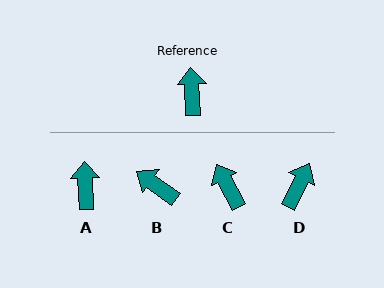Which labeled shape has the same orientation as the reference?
A.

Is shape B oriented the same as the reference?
No, it is off by about 52 degrees.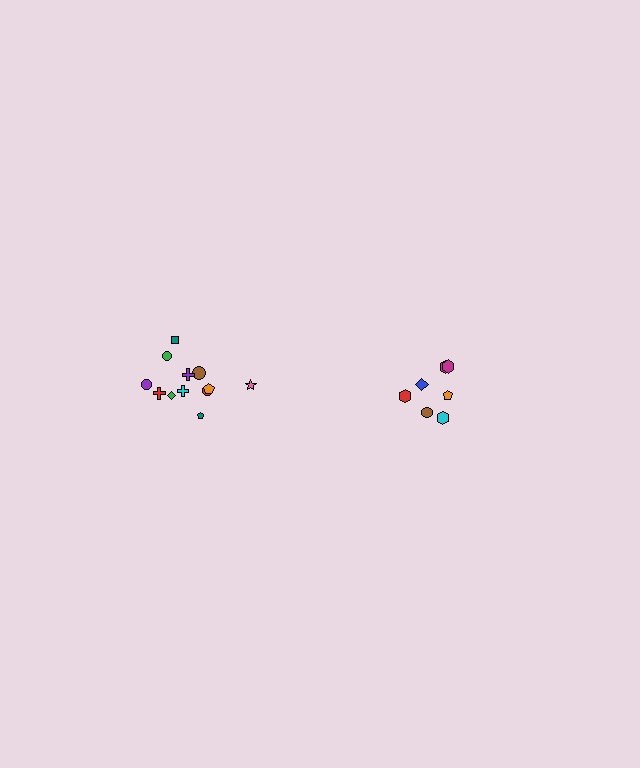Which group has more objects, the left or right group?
The left group.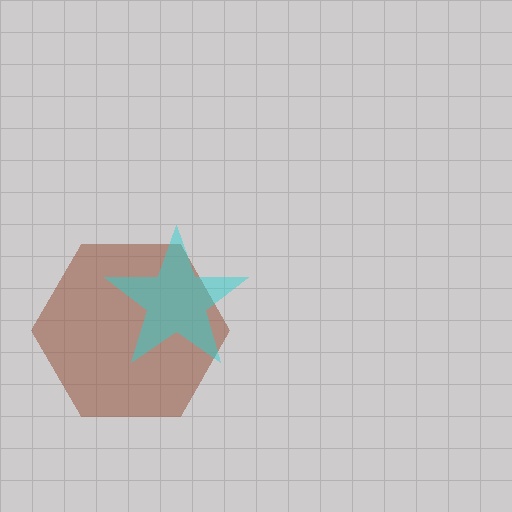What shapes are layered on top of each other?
The layered shapes are: a brown hexagon, a cyan star.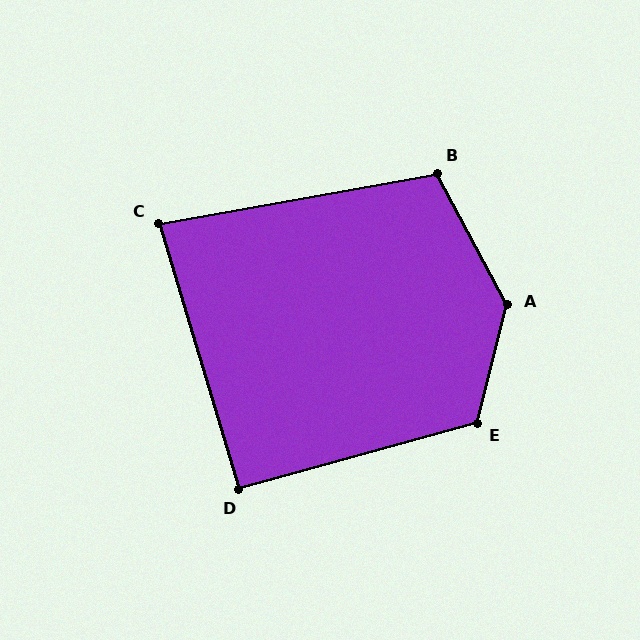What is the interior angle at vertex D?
Approximately 91 degrees (approximately right).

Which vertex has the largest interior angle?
A, at approximately 138 degrees.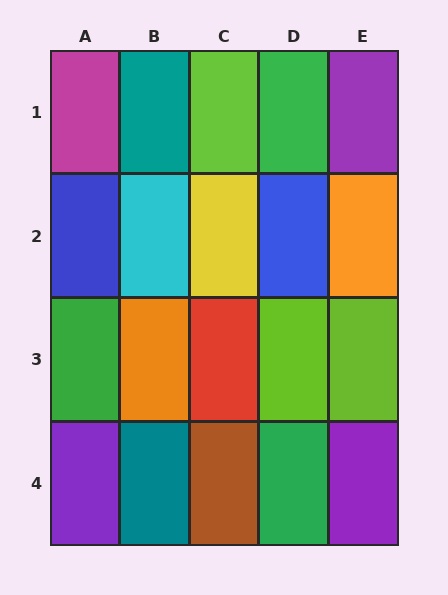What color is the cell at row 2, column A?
Blue.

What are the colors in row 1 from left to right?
Magenta, teal, lime, green, purple.